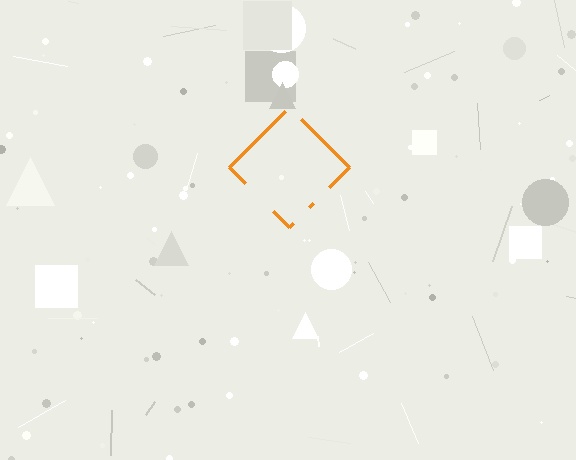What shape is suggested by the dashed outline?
The dashed outline suggests a diamond.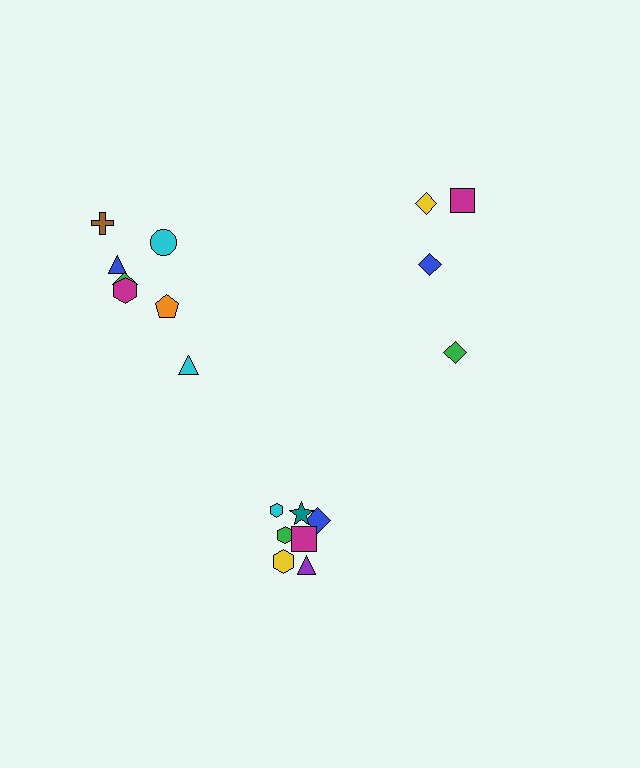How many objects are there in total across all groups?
There are 18 objects.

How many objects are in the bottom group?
There are 7 objects.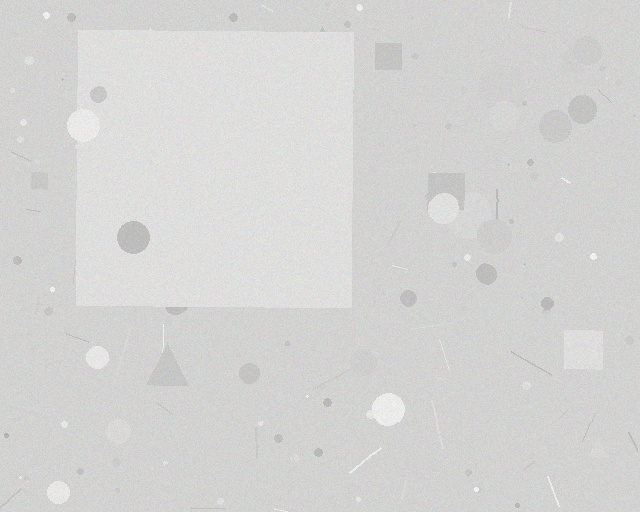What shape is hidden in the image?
A square is hidden in the image.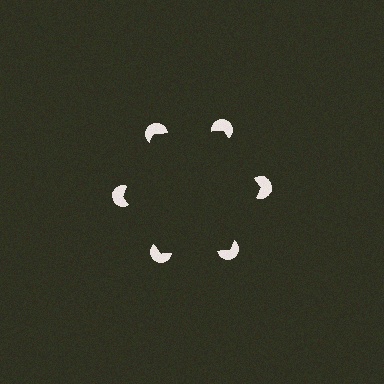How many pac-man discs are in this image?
There are 6 — one at each vertex of the illusory hexagon.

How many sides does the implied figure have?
6 sides.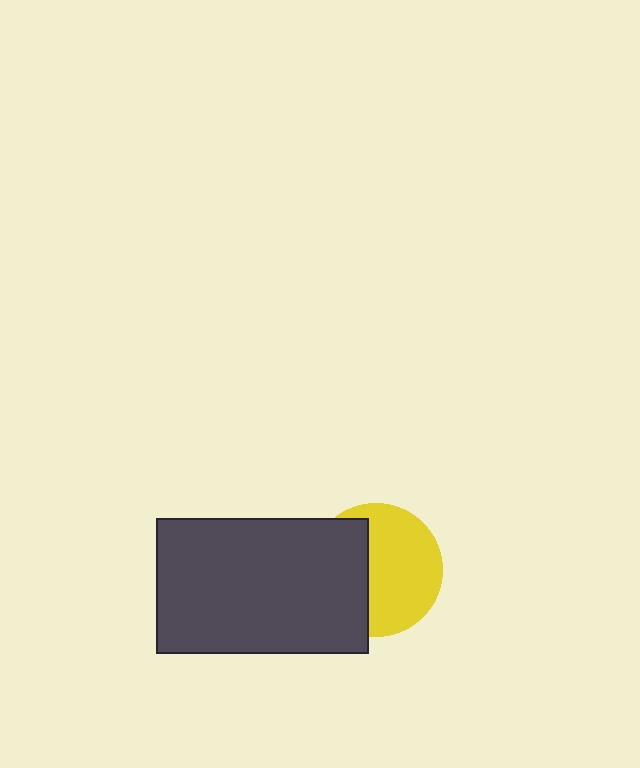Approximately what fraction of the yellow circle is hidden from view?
Roughly 42% of the yellow circle is hidden behind the dark gray rectangle.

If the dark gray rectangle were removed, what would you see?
You would see the complete yellow circle.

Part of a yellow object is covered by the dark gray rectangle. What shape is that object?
It is a circle.